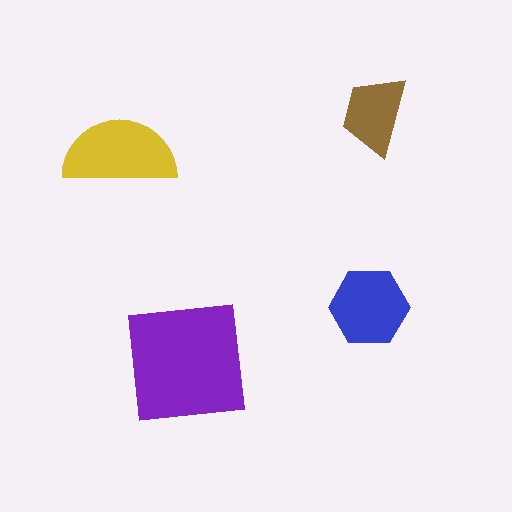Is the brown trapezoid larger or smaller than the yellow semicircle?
Smaller.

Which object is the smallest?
The brown trapezoid.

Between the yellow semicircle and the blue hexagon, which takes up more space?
The yellow semicircle.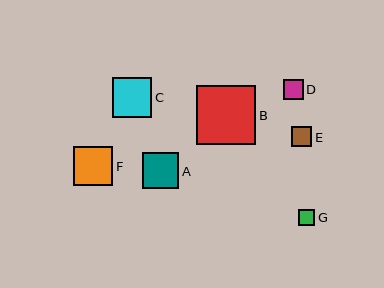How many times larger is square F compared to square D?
Square F is approximately 2.0 times the size of square D.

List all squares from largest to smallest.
From largest to smallest: B, C, F, A, E, D, G.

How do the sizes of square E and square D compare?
Square E and square D are approximately the same size.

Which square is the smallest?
Square G is the smallest with a size of approximately 16 pixels.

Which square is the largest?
Square B is the largest with a size of approximately 60 pixels.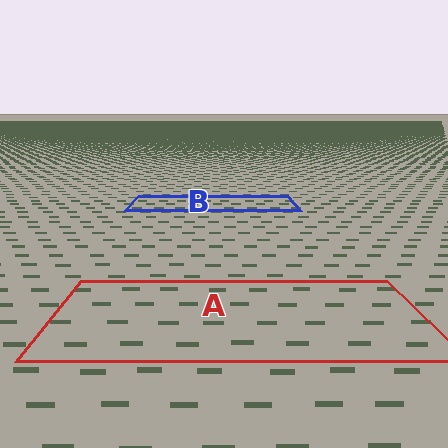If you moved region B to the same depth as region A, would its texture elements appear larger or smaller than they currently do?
They would appear larger. At a closer depth, the same texture elements are projected at a bigger on-screen size.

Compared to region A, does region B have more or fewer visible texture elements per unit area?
Region B has more texture elements per unit area — they are packed more densely because it is farther away.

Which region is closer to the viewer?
Region A is closer. The texture elements there are larger and more spread out.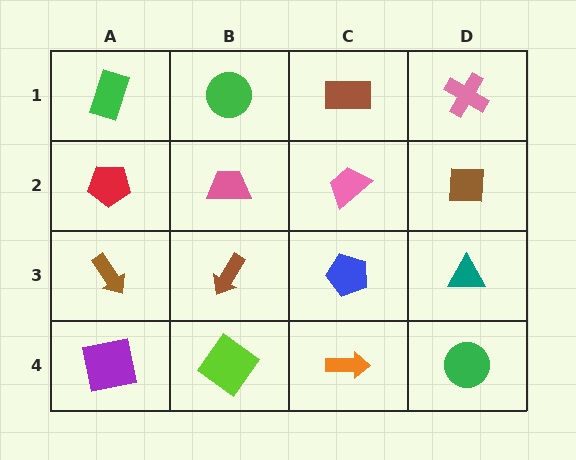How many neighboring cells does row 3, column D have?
3.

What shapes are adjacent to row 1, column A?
A red pentagon (row 2, column A), a green circle (row 1, column B).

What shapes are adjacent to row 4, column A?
A brown arrow (row 3, column A), a lime diamond (row 4, column B).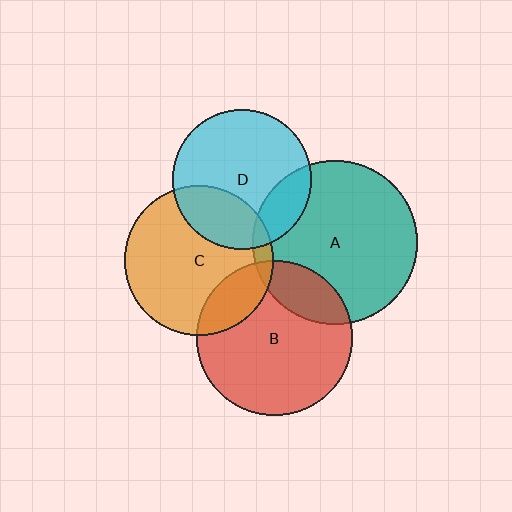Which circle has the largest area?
Circle A (teal).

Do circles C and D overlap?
Yes.